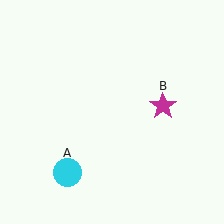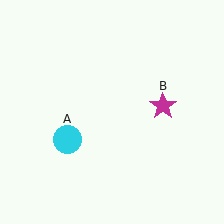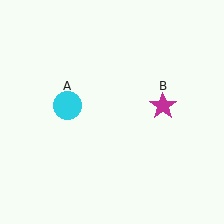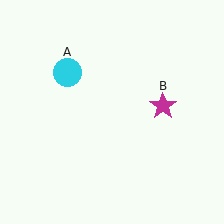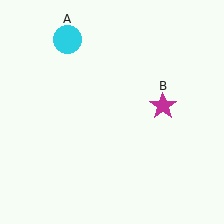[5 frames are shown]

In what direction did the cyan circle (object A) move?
The cyan circle (object A) moved up.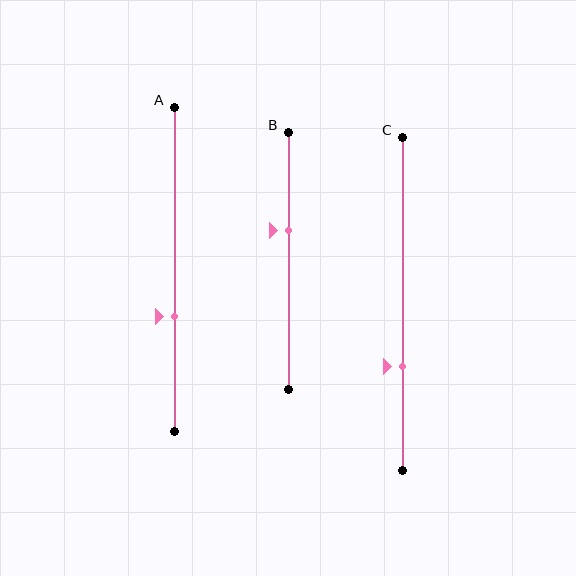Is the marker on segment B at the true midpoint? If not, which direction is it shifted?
No, the marker on segment B is shifted upward by about 12% of the segment length.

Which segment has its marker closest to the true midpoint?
Segment B has its marker closest to the true midpoint.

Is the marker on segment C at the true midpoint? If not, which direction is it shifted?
No, the marker on segment C is shifted downward by about 19% of the segment length.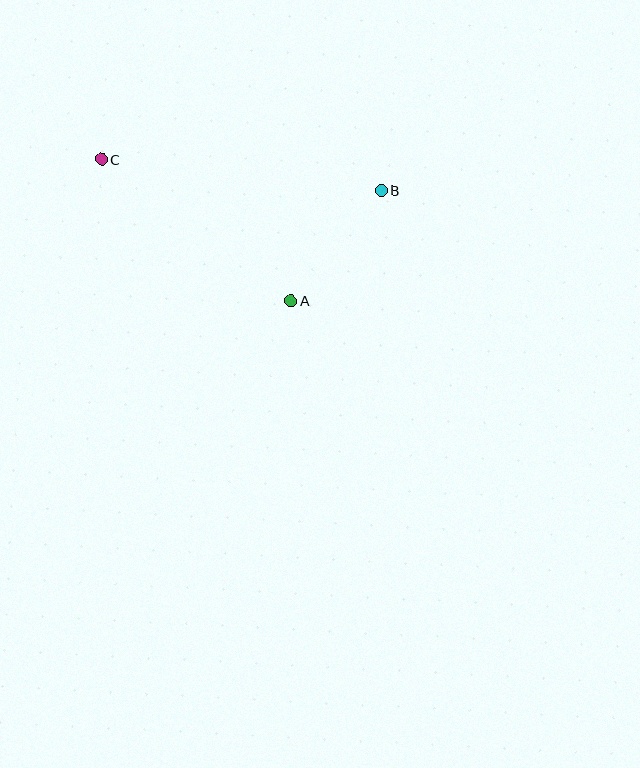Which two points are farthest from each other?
Points B and C are farthest from each other.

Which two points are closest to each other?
Points A and B are closest to each other.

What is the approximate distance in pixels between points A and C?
The distance between A and C is approximately 236 pixels.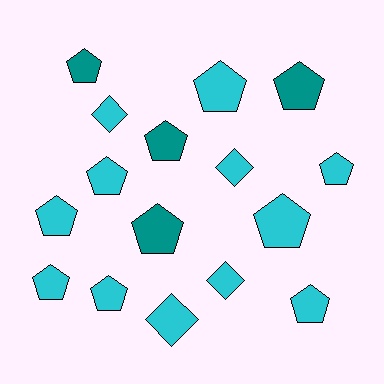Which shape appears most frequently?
Pentagon, with 12 objects.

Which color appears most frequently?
Cyan, with 12 objects.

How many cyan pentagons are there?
There are 8 cyan pentagons.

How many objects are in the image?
There are 16 objects.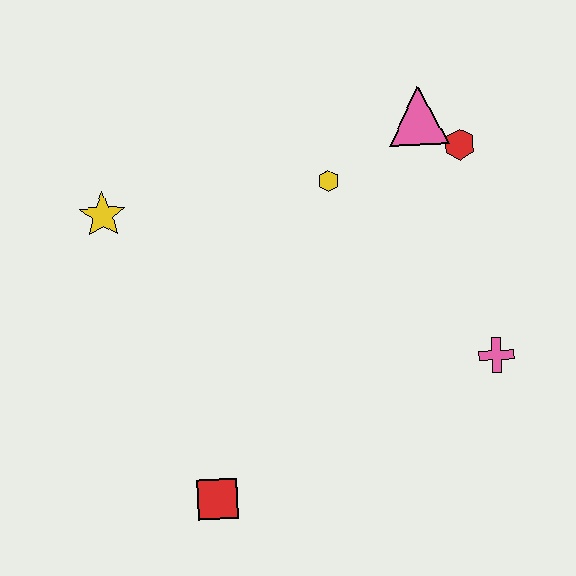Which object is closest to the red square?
The yellow star is closest to the red square.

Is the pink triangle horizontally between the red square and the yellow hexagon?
No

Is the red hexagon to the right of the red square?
Yes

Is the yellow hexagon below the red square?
No